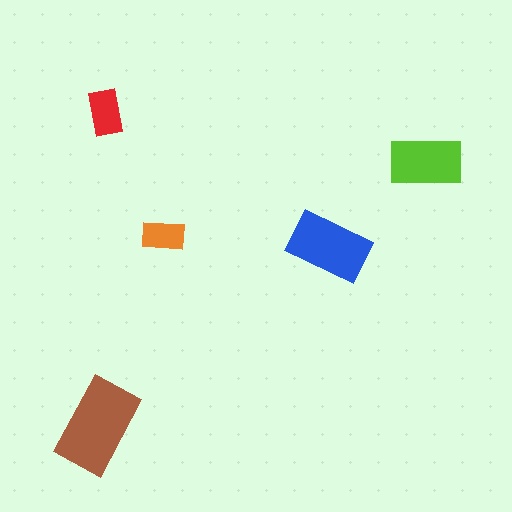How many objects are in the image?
There are 5 objects in the image.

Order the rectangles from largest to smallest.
the brown one, the blue one, the lime one, the red one, the orange one.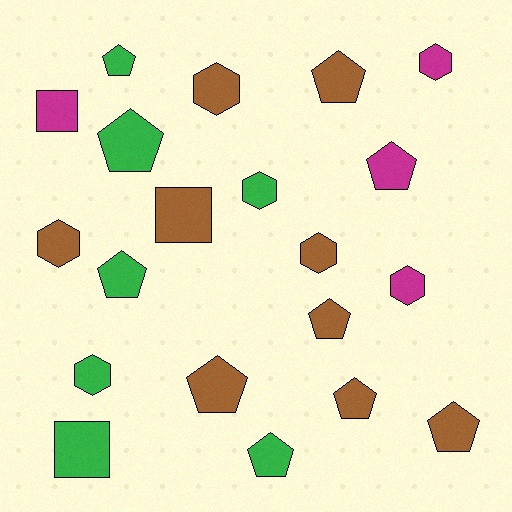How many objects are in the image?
There are 20 objects.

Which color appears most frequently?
Brown, with 9 objects.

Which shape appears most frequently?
Pentagon, with 10 objects.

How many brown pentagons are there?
There are 5 brown pentagons.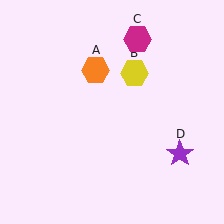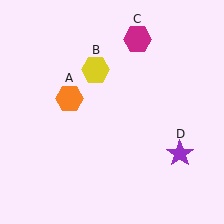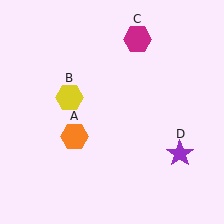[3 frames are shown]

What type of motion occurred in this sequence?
The orange hexagon (object A), yellow hexagon (object B) rotated counterclockwise around the center of the scene.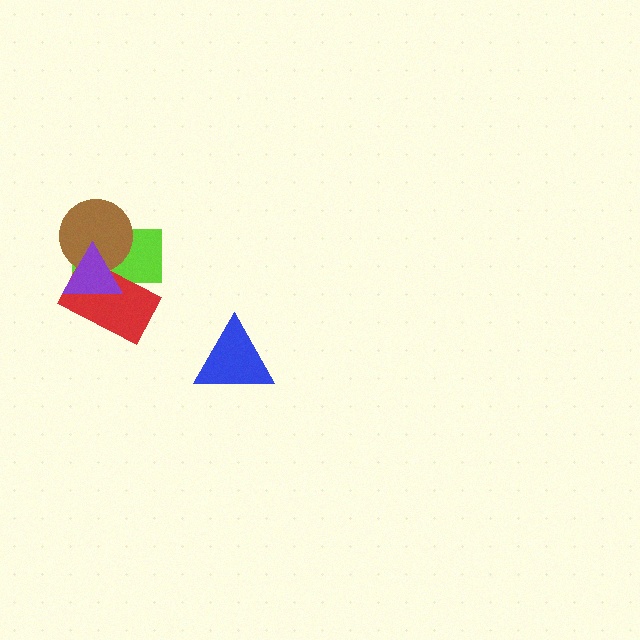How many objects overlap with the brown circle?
3 objects overlap with the brown circle.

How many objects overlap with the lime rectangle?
3 objects overlap with the lime rectangle.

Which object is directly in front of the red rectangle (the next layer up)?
The brown circle is directly in front of the red rectangle.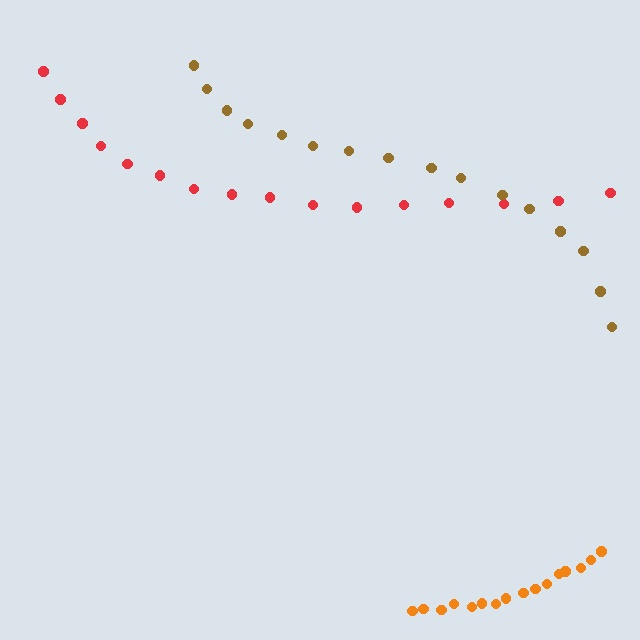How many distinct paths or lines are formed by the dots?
There are 3 distinct paths.